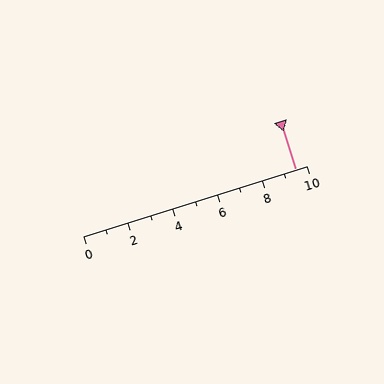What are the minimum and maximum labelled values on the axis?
The axis runs from 0 to 10.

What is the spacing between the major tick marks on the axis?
The major ticks are spaced 2 apart.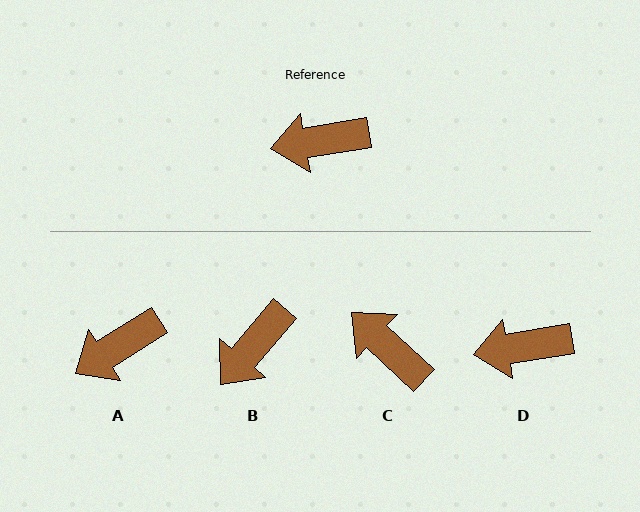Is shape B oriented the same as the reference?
No, it is off by about 40 degrees.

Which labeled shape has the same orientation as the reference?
D.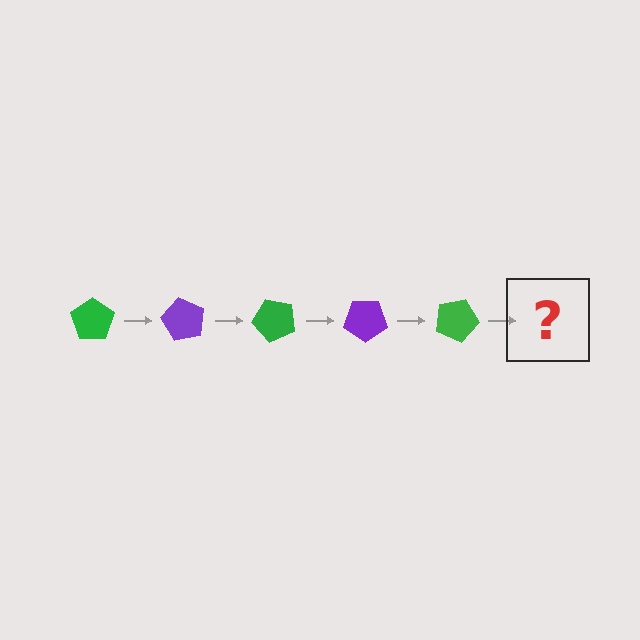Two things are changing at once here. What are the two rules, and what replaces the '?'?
The two rules are that it rotates 60 degrees each step and the color cycles through green and purple. The '?' should be a purple pentagon, rotated 300 degrees from the start.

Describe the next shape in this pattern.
It should be a purple pentagon, rotated 300 degrees from the start.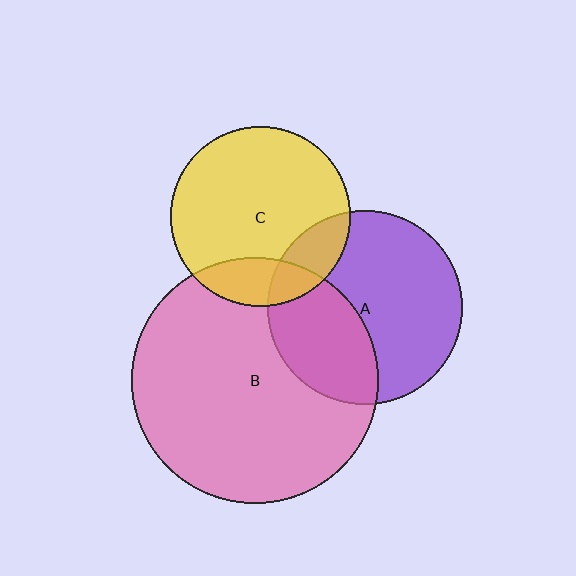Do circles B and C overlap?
Yes.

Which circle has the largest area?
Circle B (pink).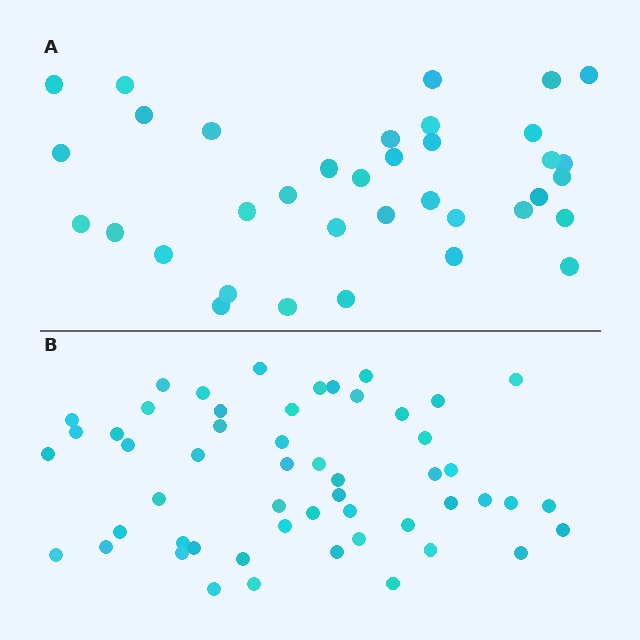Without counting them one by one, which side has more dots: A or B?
Region B (the bottom region) has more dots.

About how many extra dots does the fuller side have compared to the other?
Region B has approximately 15 more dots than region A.